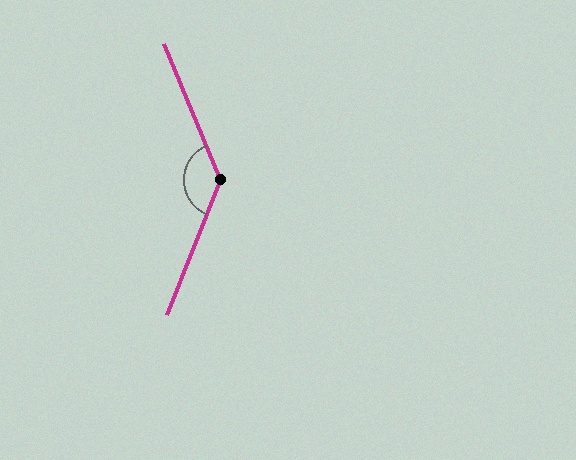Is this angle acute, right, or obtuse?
It is obtuse.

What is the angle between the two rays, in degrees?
Approximately 136 degrees.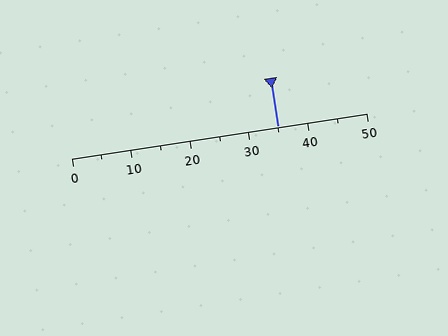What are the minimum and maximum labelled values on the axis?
The axis runs from 0 to 50.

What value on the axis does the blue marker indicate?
The marker indicates approximately 35.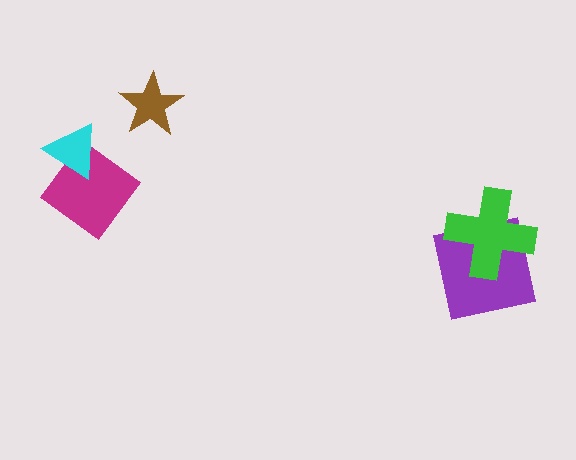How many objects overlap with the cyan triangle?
1 object overlaps with the cyan triangle.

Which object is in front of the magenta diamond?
The cyan triangle is in front of the magenta diamond.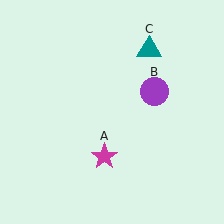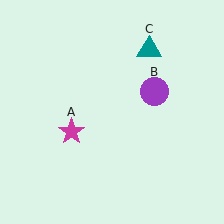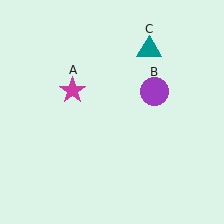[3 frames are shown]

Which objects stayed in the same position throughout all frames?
Purple circle (object B) and teal triangle (object C) remained stationary.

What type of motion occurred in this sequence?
The magenta star (object A) rotated clockwise around the center of the scene.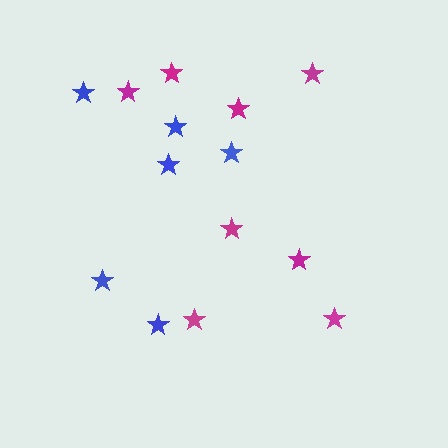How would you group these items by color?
There are 2 groups: one group of blue stars (6) and one group of magenta stars (8).